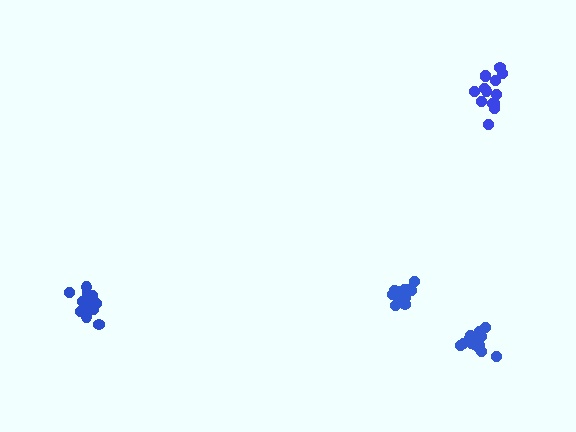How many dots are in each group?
Group 1: 15 dots, Group 2: 13 dots, Group 3: 15 dots, Group 4: 14 dots (57 total).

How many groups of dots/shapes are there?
There are 4 groups.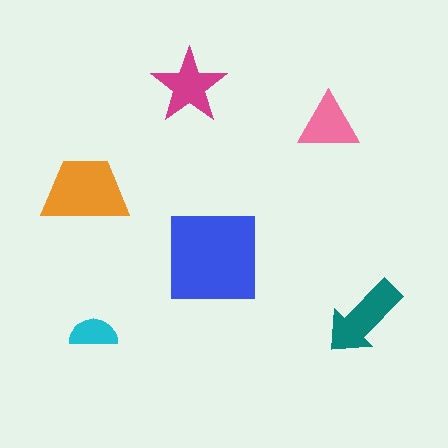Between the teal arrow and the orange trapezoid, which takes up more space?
The orange trapezoid.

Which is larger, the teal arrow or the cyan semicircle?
The teal arrow.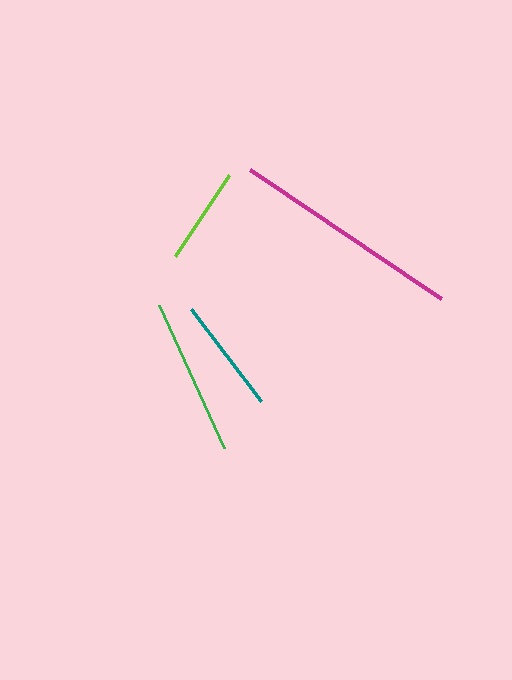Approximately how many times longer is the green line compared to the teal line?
The green line is approximately 1.4 times the length of the teal line.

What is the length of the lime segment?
The lime segment is approximately 97 pixels long.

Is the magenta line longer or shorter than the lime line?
The magenta line is longer than the lime line.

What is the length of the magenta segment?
The magenta segment is approximately 231 pixels long.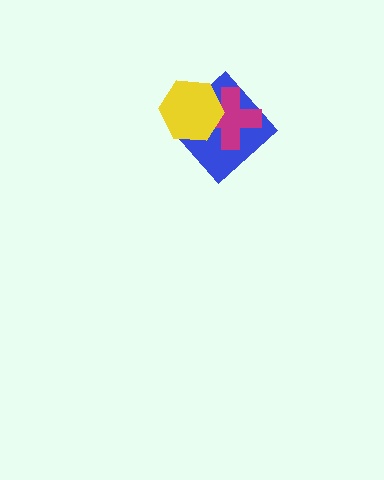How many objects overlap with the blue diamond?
2 objects overlap with the blue diamond.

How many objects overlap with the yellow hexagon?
2 objects overlap with the yellow hexagon.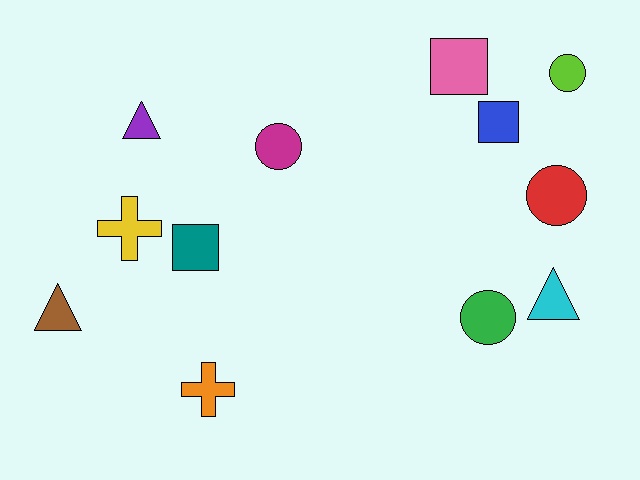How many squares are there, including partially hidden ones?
There are 3 squares.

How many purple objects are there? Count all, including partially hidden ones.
There is 1 purple object.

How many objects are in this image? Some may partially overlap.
There are 12 objects.